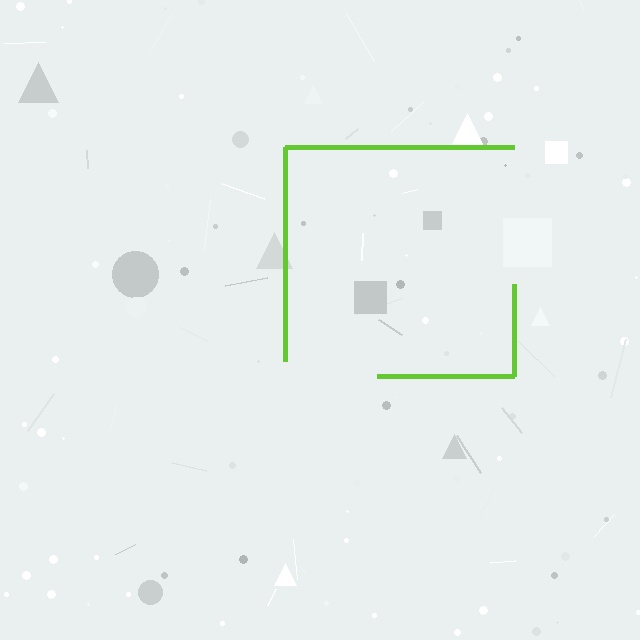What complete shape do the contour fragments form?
The contour fragments form a square.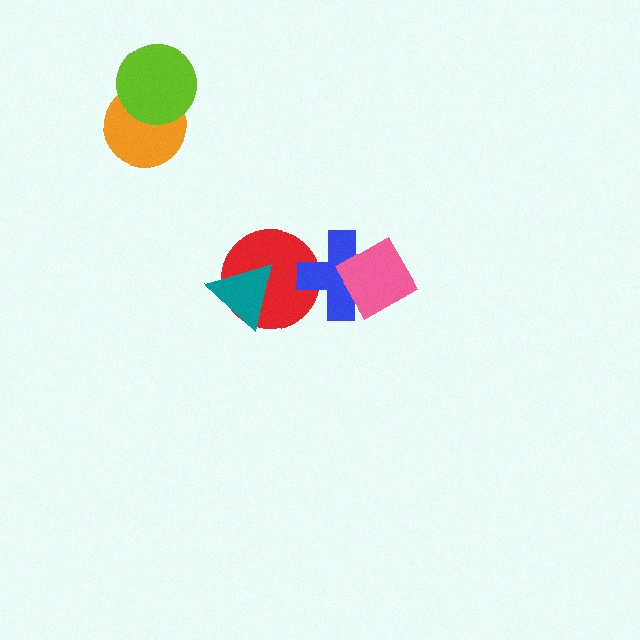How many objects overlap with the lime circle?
1 object overlaps with the lime circle.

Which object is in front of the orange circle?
The lime circle is in front of the orange circle.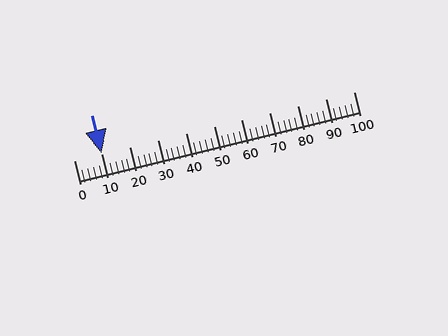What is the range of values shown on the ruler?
The ruler shows values from 0 to 100.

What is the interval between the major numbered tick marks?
The major tick marks are spaced 10 units apart.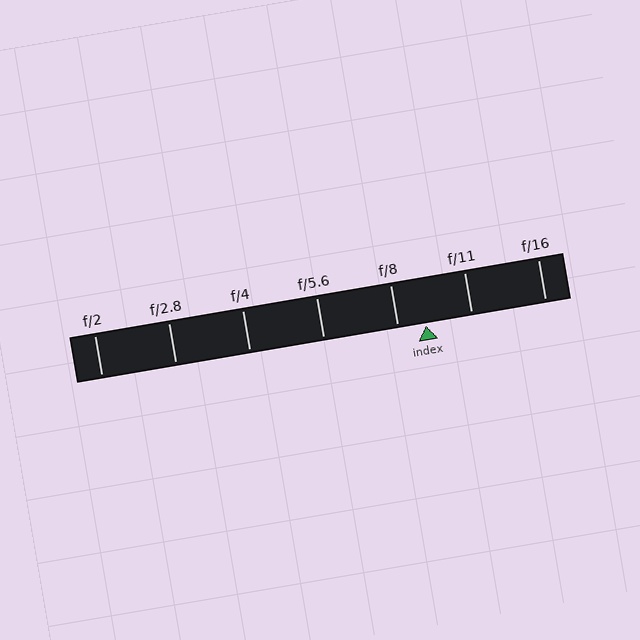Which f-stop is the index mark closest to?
The index mark is closest to f/8.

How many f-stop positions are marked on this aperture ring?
There are 7 f-stop positions marked.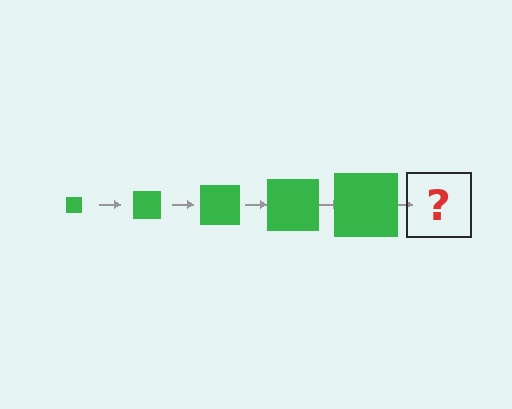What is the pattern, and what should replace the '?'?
The pattern is that the square gets progressively larger each step. The '?' should be a green square, larger than the previous one.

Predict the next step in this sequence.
The next step is a green square, larger than the previous one.